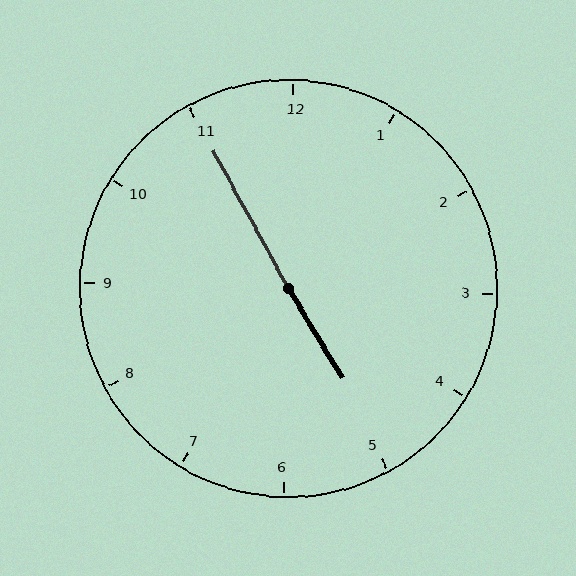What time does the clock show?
4:55.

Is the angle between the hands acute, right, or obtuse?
It is obtuse.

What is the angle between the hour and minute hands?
Approximately 178 degrees.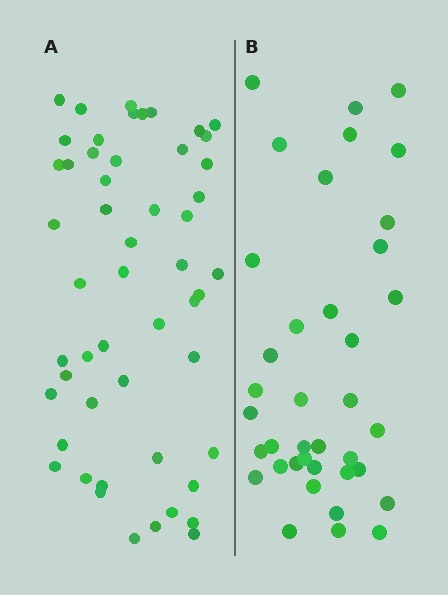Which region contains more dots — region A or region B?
Region A (the left region) has more dots.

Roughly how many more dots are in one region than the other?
Region A has approximately 15 more dots than region B.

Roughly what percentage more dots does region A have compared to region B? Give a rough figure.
About 35% more.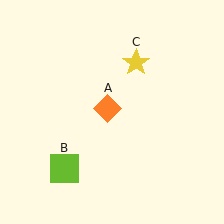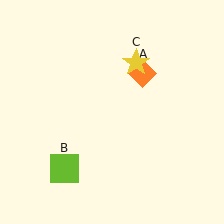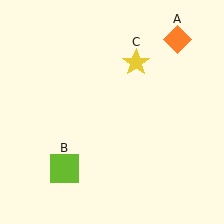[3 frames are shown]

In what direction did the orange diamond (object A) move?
The orange diamond (object A) moved up and to the right.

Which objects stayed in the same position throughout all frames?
Lime square (object B) and yellow star (object C) remained stationary.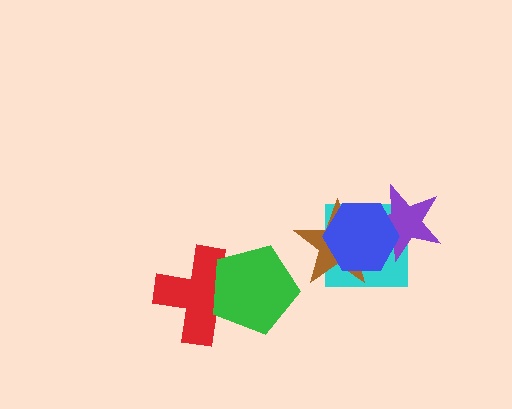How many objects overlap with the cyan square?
3 objects overlap with the cyan square.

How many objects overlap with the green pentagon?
1 object overlaps with the green pentagon.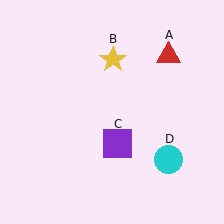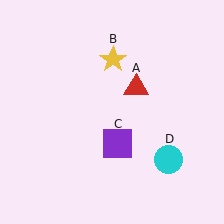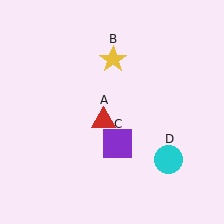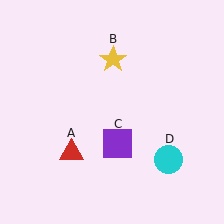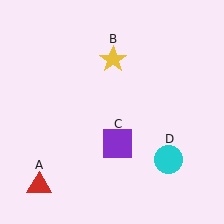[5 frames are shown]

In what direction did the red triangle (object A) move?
The red triangle (object A) moved down and to the left.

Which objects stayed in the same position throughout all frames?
Yellow star (object B) and purple square (object C) and cyan circle (object D) remained stationary.